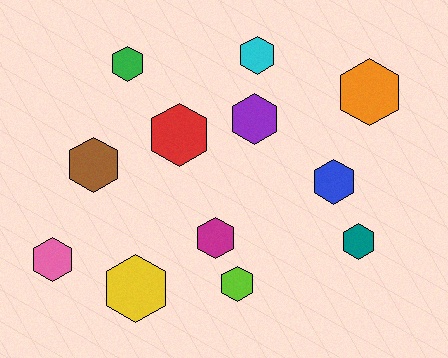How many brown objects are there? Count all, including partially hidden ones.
There is 1 brown object.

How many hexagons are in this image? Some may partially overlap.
There are 12 hexagons.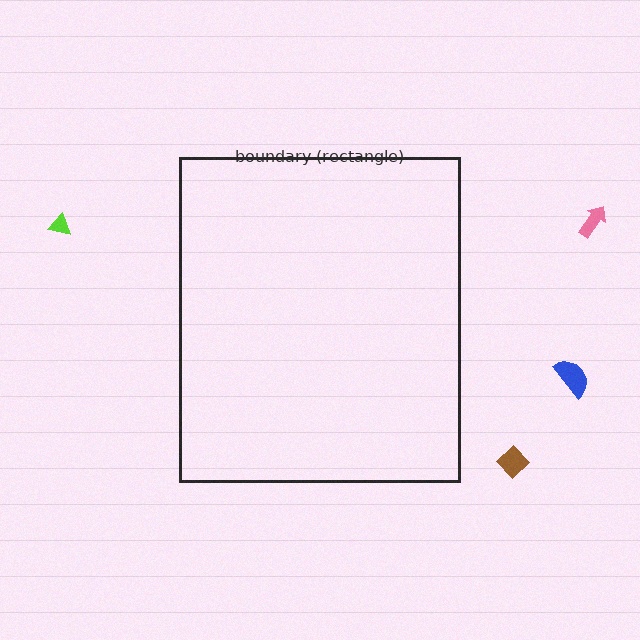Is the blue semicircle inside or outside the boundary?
Outside.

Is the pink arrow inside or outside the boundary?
Outside.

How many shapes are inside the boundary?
0 inside, 4 outside.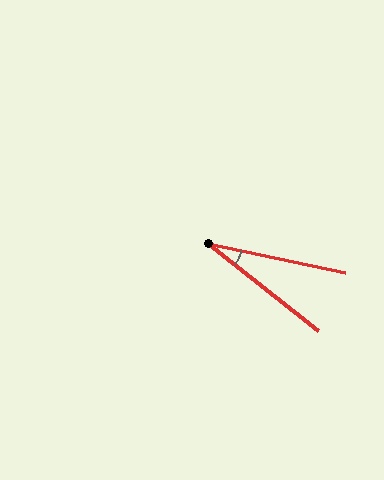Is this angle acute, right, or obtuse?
It is acute.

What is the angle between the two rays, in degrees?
Approximately 26 degrees.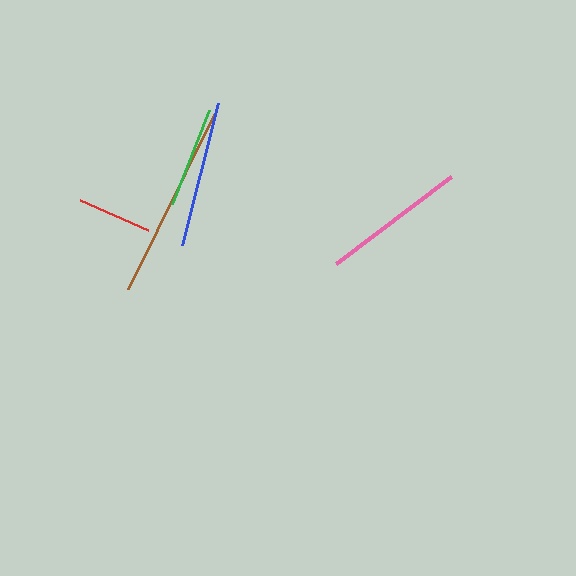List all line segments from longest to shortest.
From longest to shortest: brown, blue, pink, green, red.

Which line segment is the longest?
The brown line is the longest at approximately 195 pixels.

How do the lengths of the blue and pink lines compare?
The blue and pink lines are approximately the same length.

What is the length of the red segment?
The red segment is approximately 74 pixels long.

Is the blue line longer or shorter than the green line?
The blue line is longer than the green line.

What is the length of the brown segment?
The brown segment is approximately 195 pixels long.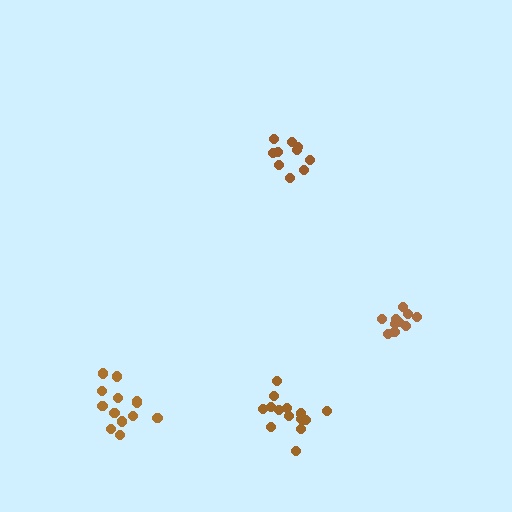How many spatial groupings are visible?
There are 4 spatial groupings.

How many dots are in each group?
Group 1: 10 dots, Group 2: 13 dots, Group 3: 10 dots, Group 4: 14 dots (47 total).